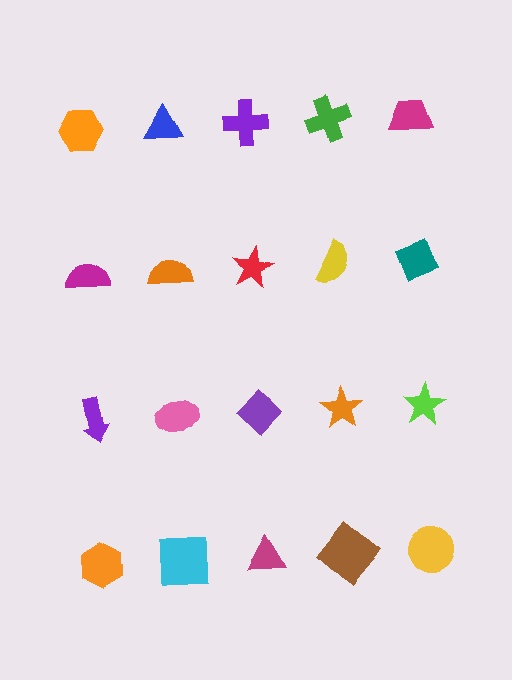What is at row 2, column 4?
A yellow semicircle.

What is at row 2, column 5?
A teal diamond.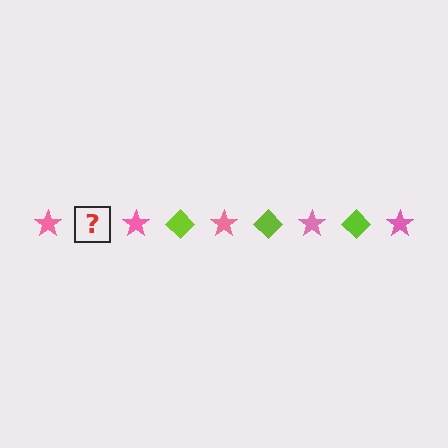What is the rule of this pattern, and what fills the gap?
The rule is that the pattern alternates between pink star and lime diamond. The gap should be filled with a lime diamond.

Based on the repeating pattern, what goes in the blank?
The blank should be a lime diamond.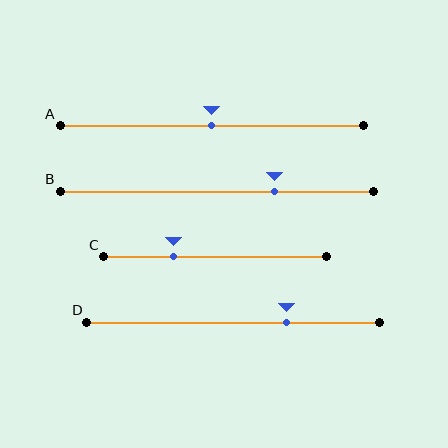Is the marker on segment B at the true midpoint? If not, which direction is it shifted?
No, the marker on segment B is shifted to the right by about 18% of the segment length.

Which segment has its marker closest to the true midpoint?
Segment A has its marker closest to the true midpoint.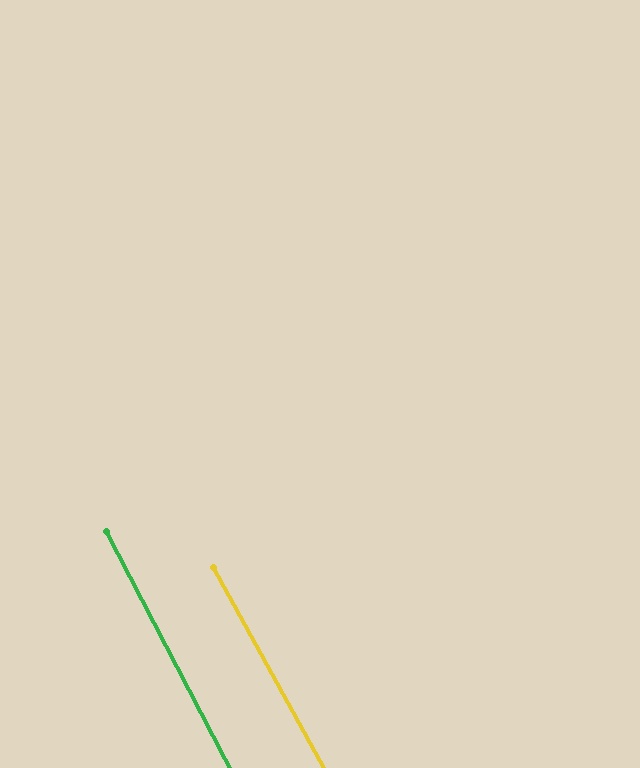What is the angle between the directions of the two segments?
Approximately 1 degree.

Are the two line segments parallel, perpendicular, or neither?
Parallel — their directions differ by only 1.1°.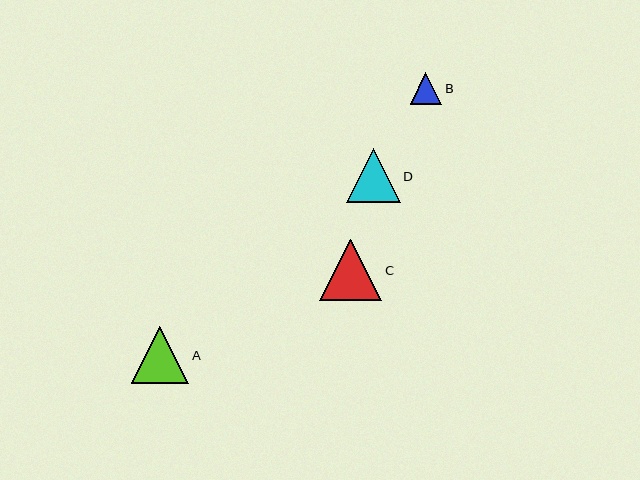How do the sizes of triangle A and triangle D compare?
Triangle A and triangle D are approximately the same size.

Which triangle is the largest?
Triangle C is the largest with a size of approximately 62 pixels.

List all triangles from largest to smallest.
From largest to smallest: C, A, D, B.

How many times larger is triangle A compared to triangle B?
Triangle A is approximately 1.8 times the size of triangle B.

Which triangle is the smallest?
Triangle B is the smallest with a size of approximately 32 pixels.